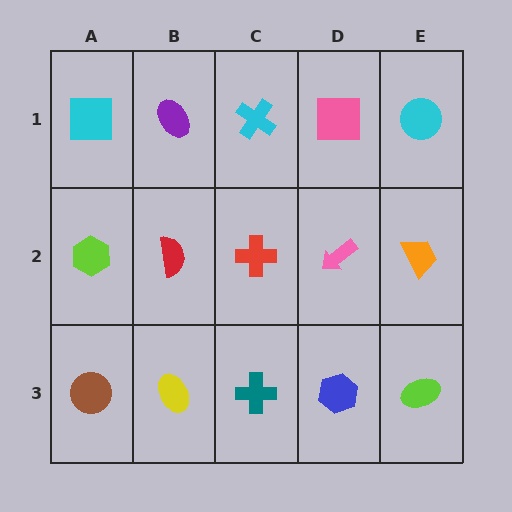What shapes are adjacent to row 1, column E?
An orange trapezoid (row 2, column E), a pink square (row 1, column D).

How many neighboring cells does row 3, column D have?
3.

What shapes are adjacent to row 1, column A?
A lime hexagon (row 2, column A), a purple ellipse (row 1, column B).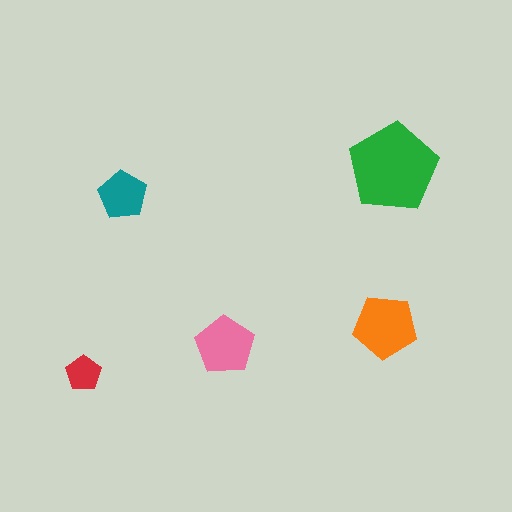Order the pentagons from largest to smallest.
the green one, the orange one, the pink one, the teal one, the red one.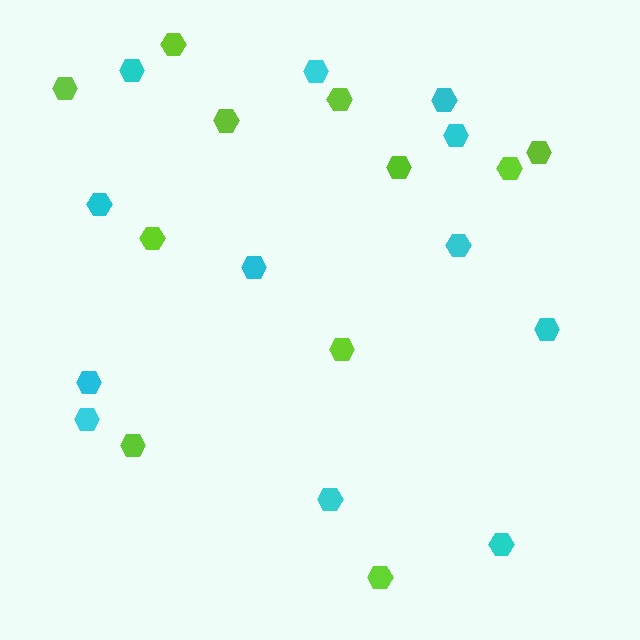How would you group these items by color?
There are 2 groups: one group of lime hexagons (11) and one group of cyan hexagons (12).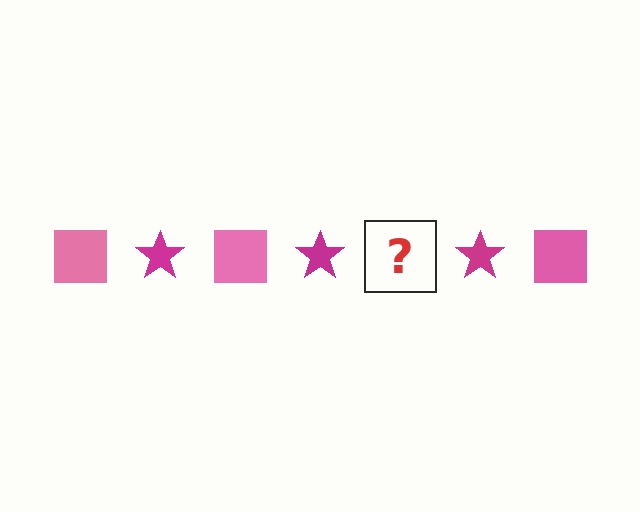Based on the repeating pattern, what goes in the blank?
The blank should be a pink square.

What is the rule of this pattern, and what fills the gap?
The rule is that the pattern alternates between pink square and magenta star. The gap should be filled with a pink square.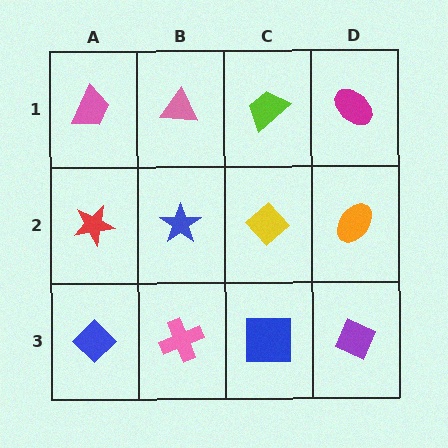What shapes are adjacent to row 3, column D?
An orange ellipse (row 2, column D), a blue square (row 3, column C).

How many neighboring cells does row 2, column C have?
4.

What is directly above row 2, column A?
A pink trapezoid.